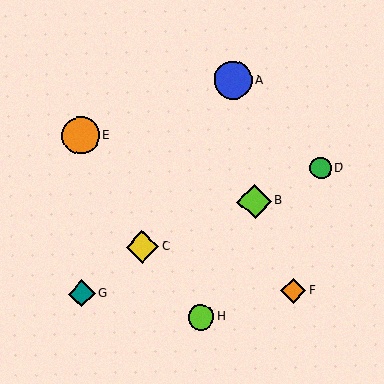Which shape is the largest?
The blue circle (labeled A) is the largest.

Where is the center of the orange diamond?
The center of the orange diamond is at (293, 291).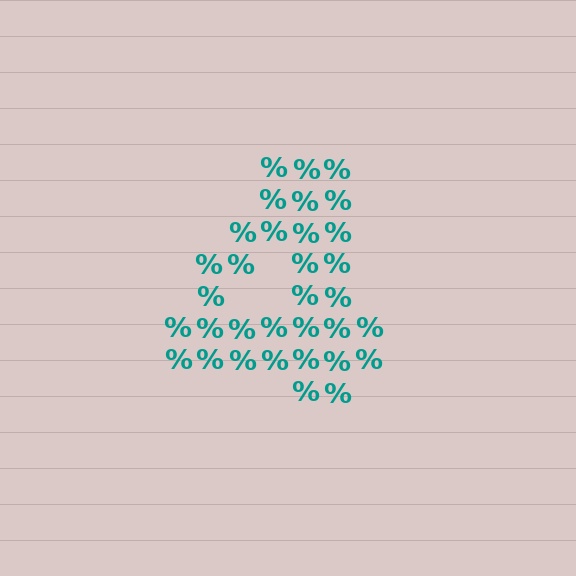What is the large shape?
The large shape is the digit 4.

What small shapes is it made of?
It is made of small percent signs.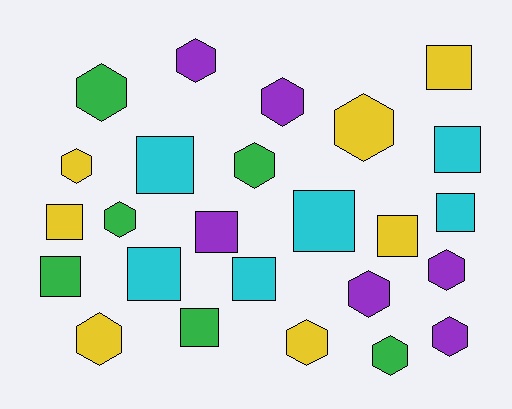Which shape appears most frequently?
Hexagon, with 13 objects.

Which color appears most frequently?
Yellow, with 7 objects.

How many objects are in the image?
There are 25 objects.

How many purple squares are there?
There is 1 purple square.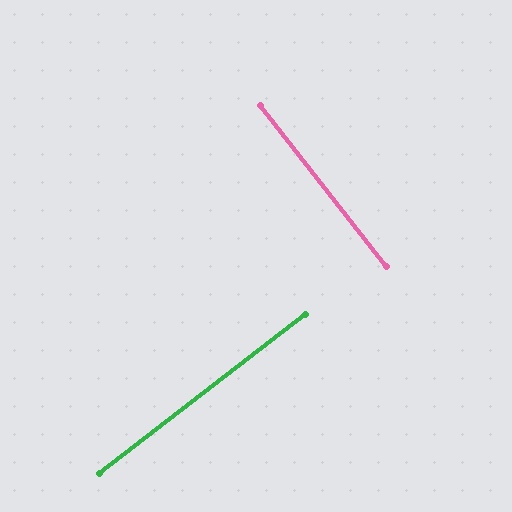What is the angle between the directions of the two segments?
Approximately 90 degrees.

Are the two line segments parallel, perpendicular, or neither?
Perpendicular — they meet at approximately 90°.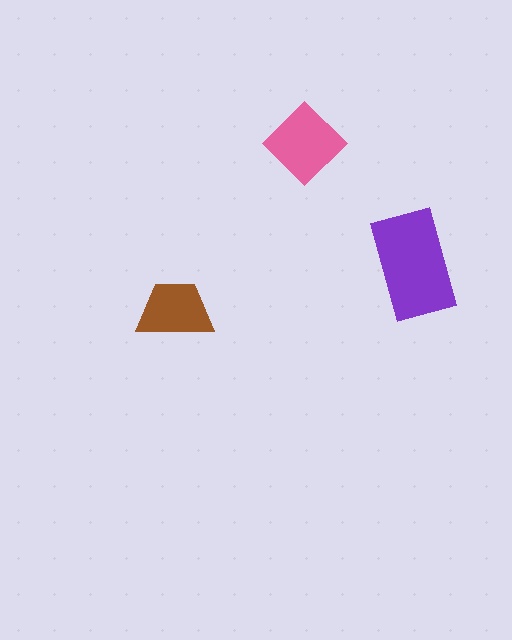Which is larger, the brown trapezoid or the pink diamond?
The pink diamond.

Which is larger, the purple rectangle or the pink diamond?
The purple rectangle.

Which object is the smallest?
The brown trapezoid.